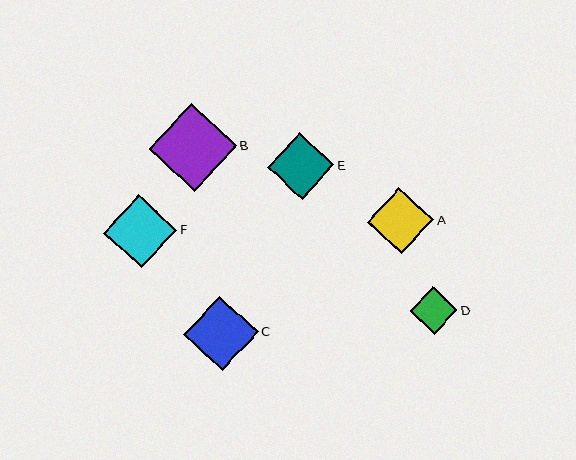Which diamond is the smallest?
Diamond D is the smallest with a size of approximately 47 pixels.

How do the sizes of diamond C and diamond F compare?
Diamond C and diamond F are approximately the same size.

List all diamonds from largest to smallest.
From largest to smallest: B, C, F, E, A, D.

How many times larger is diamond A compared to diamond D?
Diamond A is approximately 1.4 times the size of diamond D.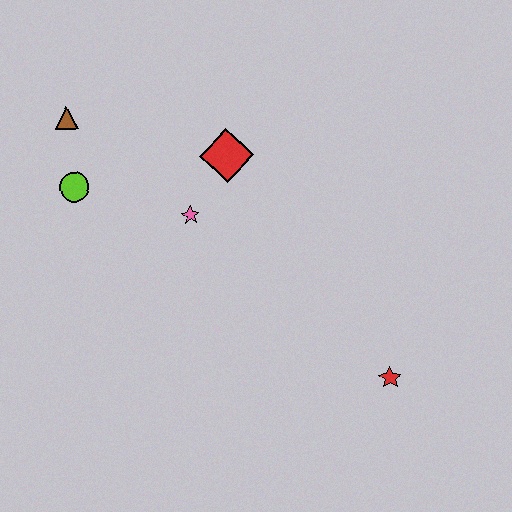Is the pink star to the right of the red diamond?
No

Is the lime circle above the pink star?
Yes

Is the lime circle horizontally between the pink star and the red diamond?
No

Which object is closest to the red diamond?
The pink star is closest to the red diamond.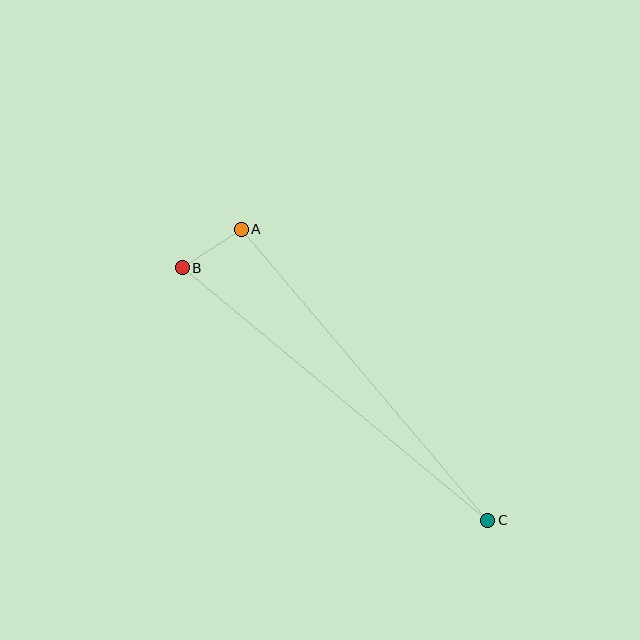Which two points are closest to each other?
Points A and B are closest to each other.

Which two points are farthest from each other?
Points B and C are farthest from each other.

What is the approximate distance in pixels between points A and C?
The distance between A and C is approximately 381 pixels.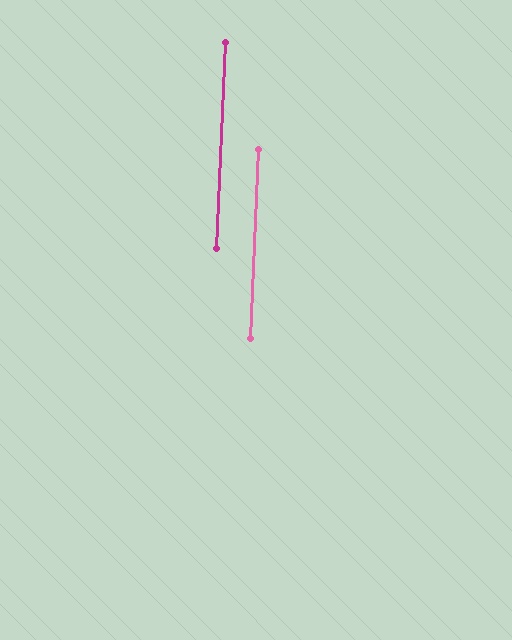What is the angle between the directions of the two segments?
Approximately 0 degrees.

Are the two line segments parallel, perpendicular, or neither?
Parallel — their directions differ by only 0.2°.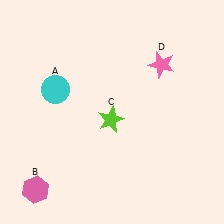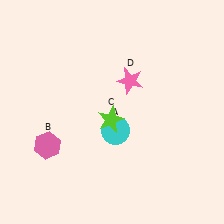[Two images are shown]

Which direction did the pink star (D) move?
The pink star (D) moved left.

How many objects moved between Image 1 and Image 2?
3 objects moved between the two images.